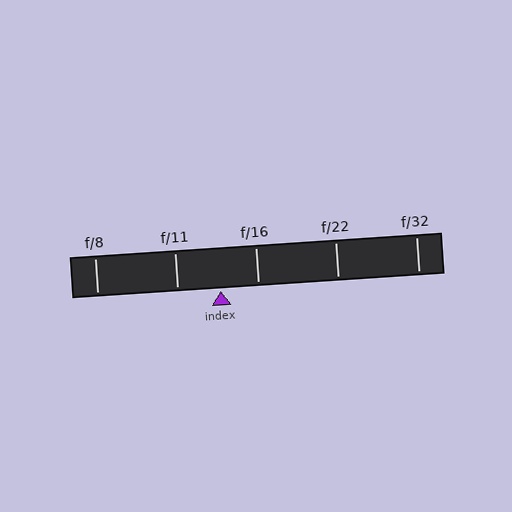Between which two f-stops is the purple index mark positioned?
The index mark is between f/11 and f/16.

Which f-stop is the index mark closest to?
The index mark is closest to f/16.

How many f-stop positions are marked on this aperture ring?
There are 5 f-stop positions marked.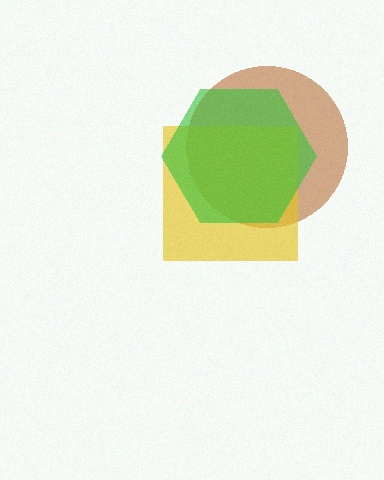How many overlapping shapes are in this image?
There are 3 overlapping shapes in the image.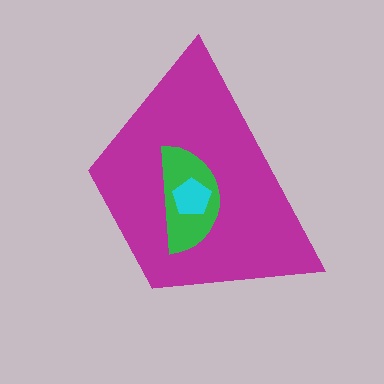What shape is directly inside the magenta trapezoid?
The green semicircle.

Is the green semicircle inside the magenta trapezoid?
Yes.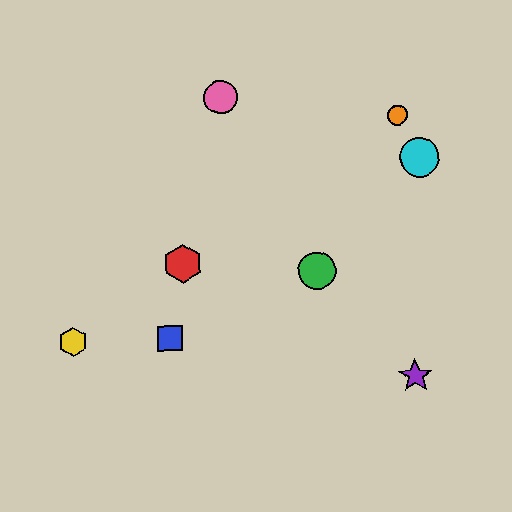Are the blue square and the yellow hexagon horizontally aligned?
Yes, both are at y≈338.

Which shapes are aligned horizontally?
The blue square, the yellow hexagon are aligned horizontally.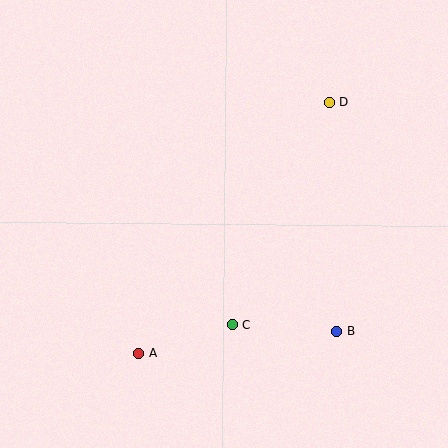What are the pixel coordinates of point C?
Point C is at (232, 325).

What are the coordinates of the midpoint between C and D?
The midpoint between C and D is at (281, 214).